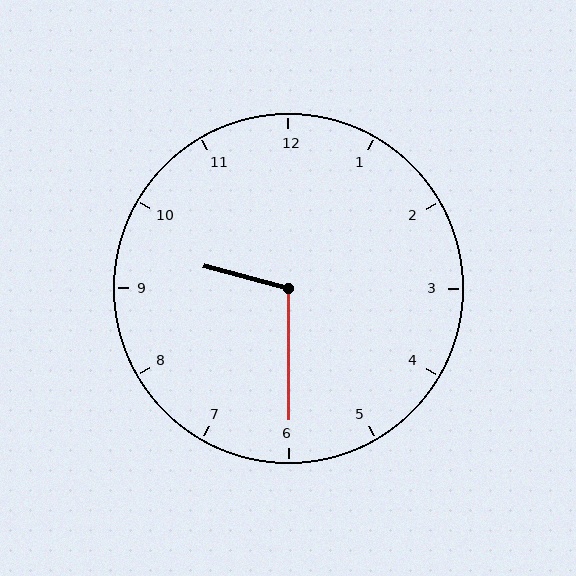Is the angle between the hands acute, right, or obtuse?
It is obtuse.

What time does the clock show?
9:30.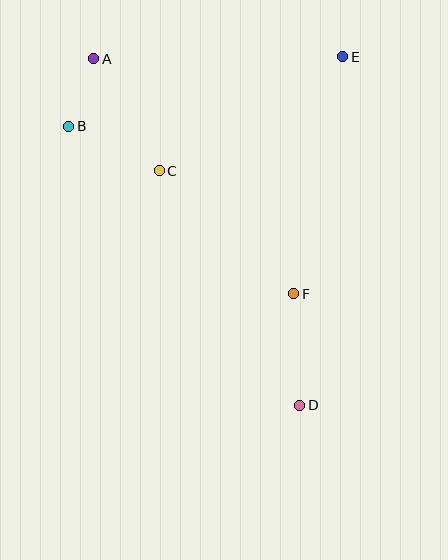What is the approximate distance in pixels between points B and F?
The distance between B and F is approximately 281 pixels.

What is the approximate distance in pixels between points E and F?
The distance between E and F is approximately 242 pixels.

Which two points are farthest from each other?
Points A and D are farthest from each other.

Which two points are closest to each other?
Points A and B are closest to each other.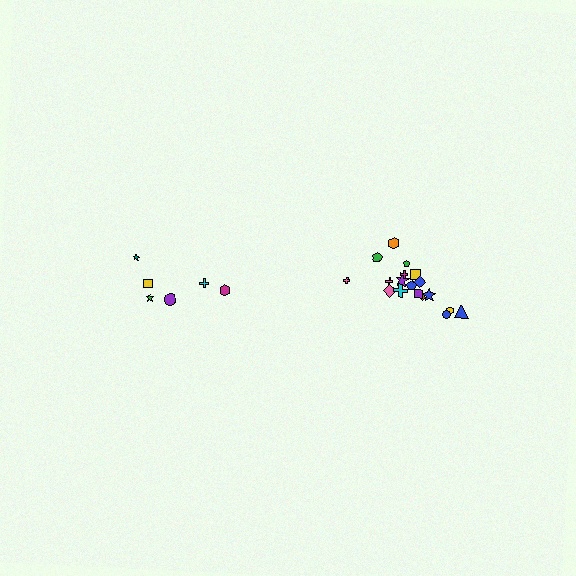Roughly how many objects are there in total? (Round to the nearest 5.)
Roughly 25 objects in total.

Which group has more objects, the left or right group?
The right group.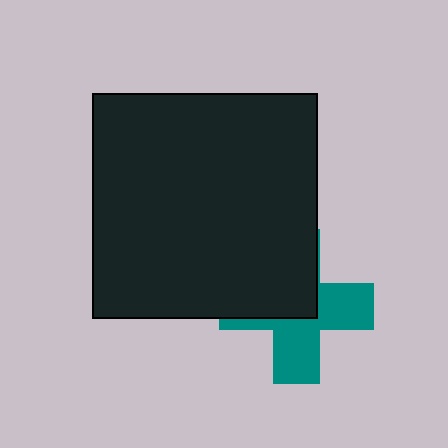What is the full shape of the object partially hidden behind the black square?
The partially hidden object is a teal cross.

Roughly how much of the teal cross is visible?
About half of it is visible (roughly 51%).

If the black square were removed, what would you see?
You would see the complete teal cross.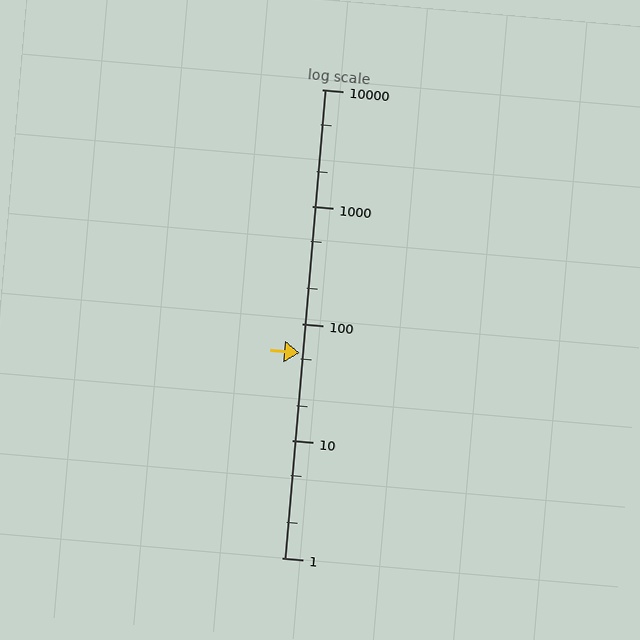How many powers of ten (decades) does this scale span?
The scale spans 4 decades, from 1 to 10000.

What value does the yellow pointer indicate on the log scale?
The pointer indicates approximately 56.